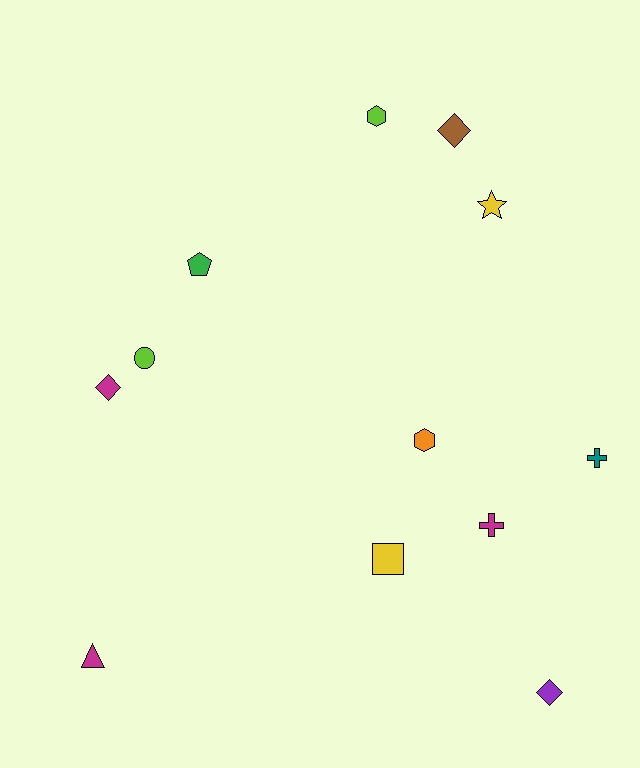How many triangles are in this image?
There is 1 triangle.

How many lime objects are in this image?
There are 2 lime objects.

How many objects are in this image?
There are 12 objects.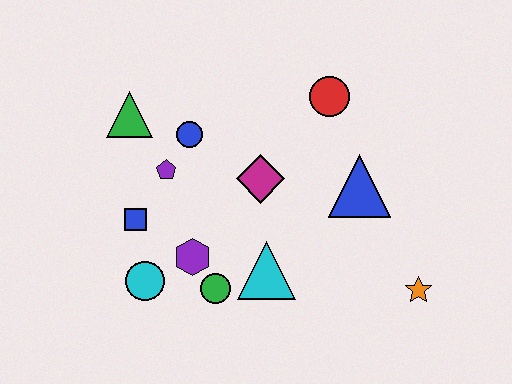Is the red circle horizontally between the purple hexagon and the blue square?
No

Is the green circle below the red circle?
Yes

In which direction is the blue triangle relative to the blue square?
The blue triangle is to the right of the blue square.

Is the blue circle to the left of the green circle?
Yes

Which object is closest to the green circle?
The purple hexagon is closest to the green circle.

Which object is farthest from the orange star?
The green triangle is farthest from the orange star.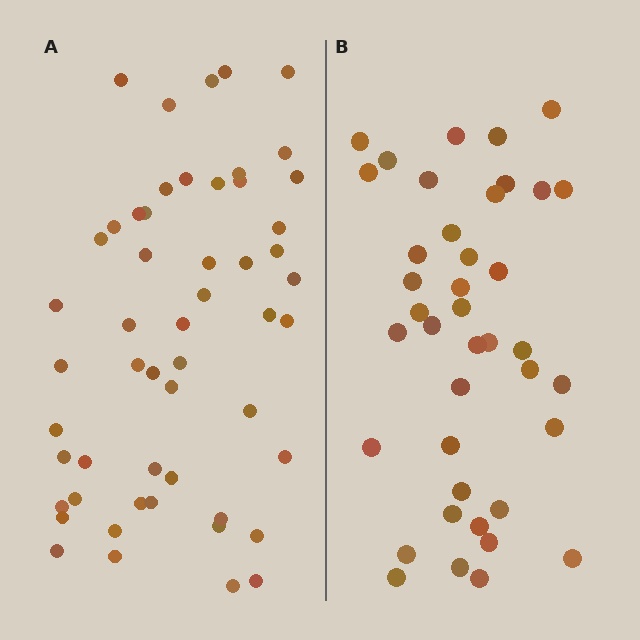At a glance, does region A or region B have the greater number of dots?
Region A (the left region) has more dots.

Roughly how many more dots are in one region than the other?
Region A has approximately 15 more dots than region B.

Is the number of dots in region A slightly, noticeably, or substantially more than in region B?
Region A has noticeably more, but not dramatically so. The ratio is roughly 1.3 to 1.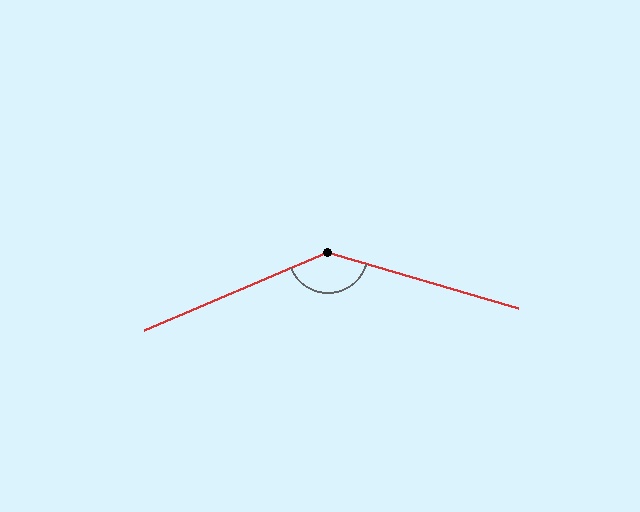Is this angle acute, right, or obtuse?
It is obtuse.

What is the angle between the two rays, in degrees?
Approximately 141 degrees.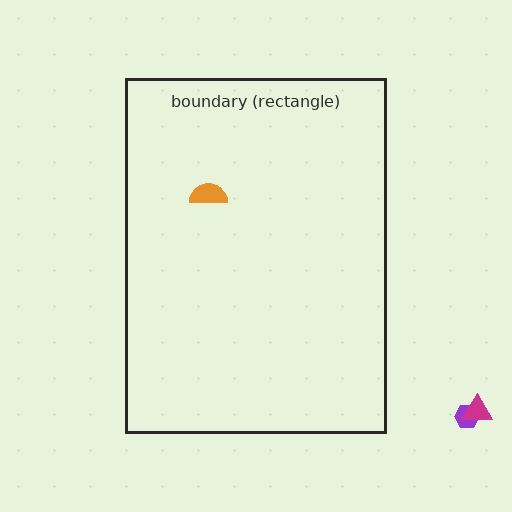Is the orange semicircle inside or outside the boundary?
Inside.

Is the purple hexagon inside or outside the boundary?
Outside.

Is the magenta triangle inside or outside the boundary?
Outside.